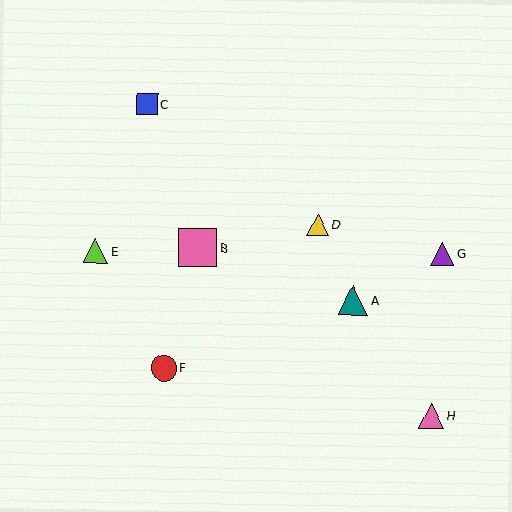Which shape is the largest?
The pink square (labeled B) is the largest.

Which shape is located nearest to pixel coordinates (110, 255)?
The lime triangle (labeled E) at (95, 251) is nearest to that location.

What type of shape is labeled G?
Shape G is a purple triangle.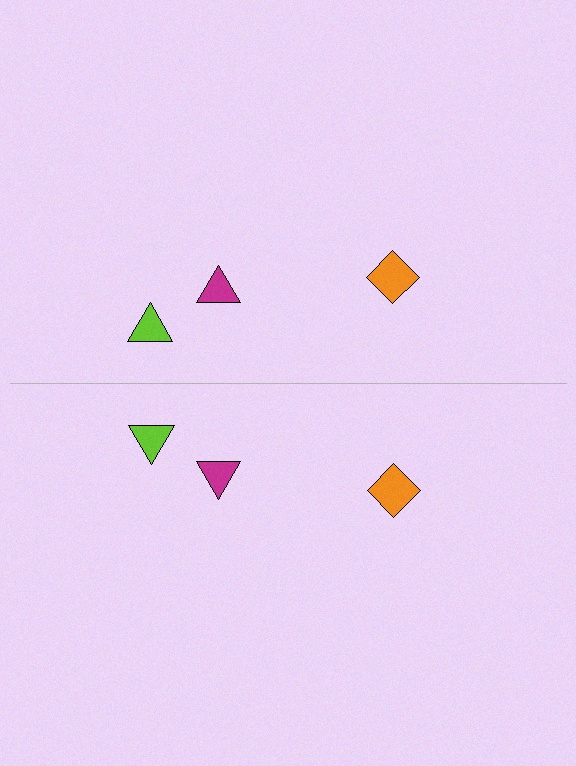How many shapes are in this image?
There are 6 shapes in this image.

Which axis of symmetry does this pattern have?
The pattern has a horizontal axis of symmetry running through the center of the image.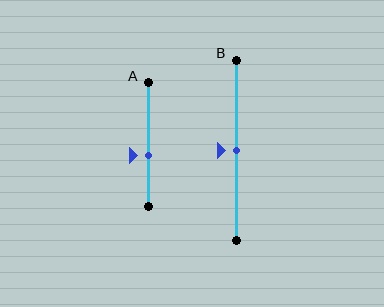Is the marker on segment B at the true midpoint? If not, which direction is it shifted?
Yes, the marker on segment B is at the true midpoint.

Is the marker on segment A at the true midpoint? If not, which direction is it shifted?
No, the marker on segment A is shifted downward by about 9% of the segment length.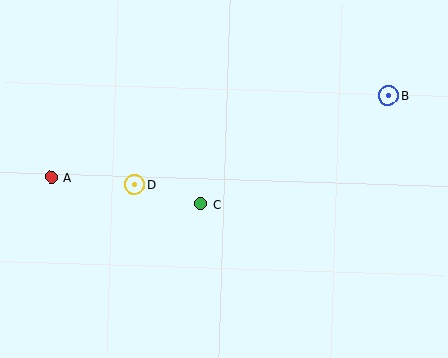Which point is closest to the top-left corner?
Point A is closest to the top-left corner.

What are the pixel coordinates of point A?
Point A is at (51, 177).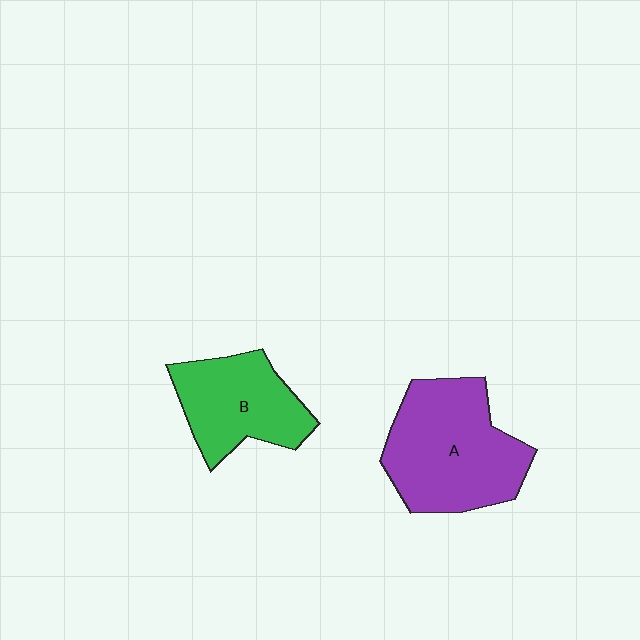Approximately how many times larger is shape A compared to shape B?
Approximately 1.4 times.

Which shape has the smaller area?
Shape B (green).